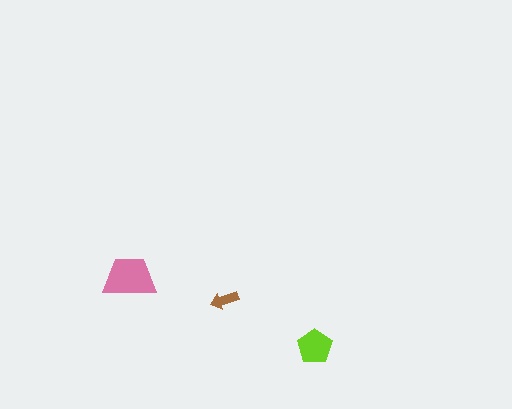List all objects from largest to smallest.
The pink trapezoid, the lime pentagon, the brown arrow.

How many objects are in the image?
There are 3 objects in the image.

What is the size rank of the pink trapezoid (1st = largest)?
1st.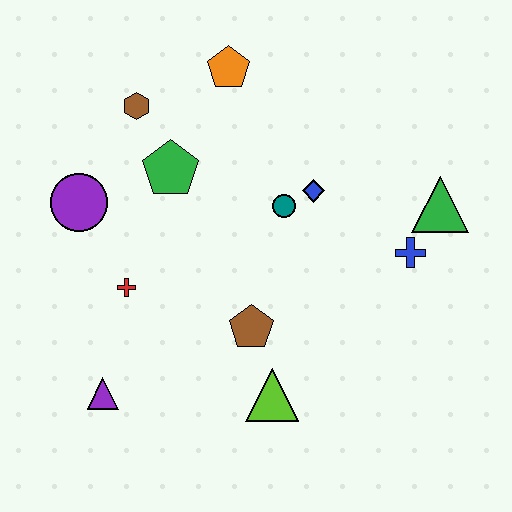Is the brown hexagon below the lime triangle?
No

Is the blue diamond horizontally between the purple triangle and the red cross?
No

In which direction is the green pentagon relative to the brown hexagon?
The green pentagon is below the brown hexagon.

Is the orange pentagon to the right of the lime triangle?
No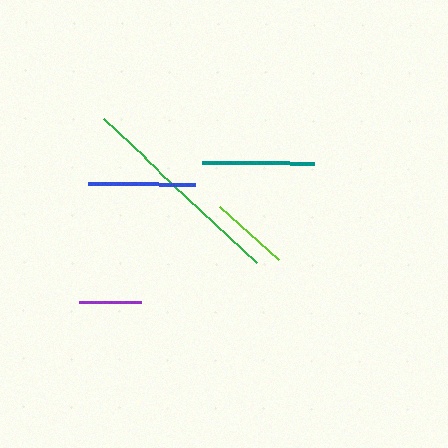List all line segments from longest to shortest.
From longest to shortest: green, teal, blue, lime, purple.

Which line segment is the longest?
The green line is the longest at approximately 210 pixels.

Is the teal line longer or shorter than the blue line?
The teal line is longer than the blue line.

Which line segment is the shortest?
The purple line is the shortest at approximately 62 pixels.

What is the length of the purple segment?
The purple segment is approximately 62 pixels long.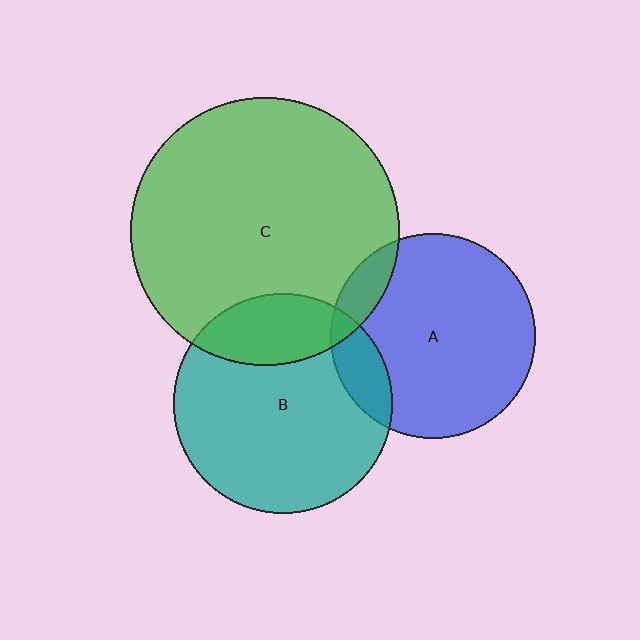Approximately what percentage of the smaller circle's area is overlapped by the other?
Approximately 20%.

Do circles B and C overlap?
Yes.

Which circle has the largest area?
Circle C (green).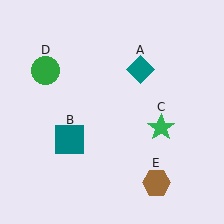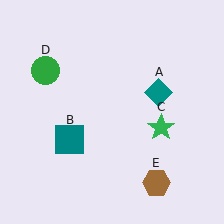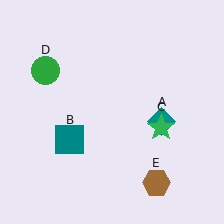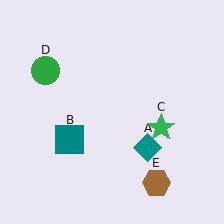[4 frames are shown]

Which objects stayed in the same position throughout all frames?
Teal square (object B) and green star (object C) and green circle (object D) and brown hexagon (object E) remained stationary.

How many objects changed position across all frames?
1 object changed position: teal diamond (object A).